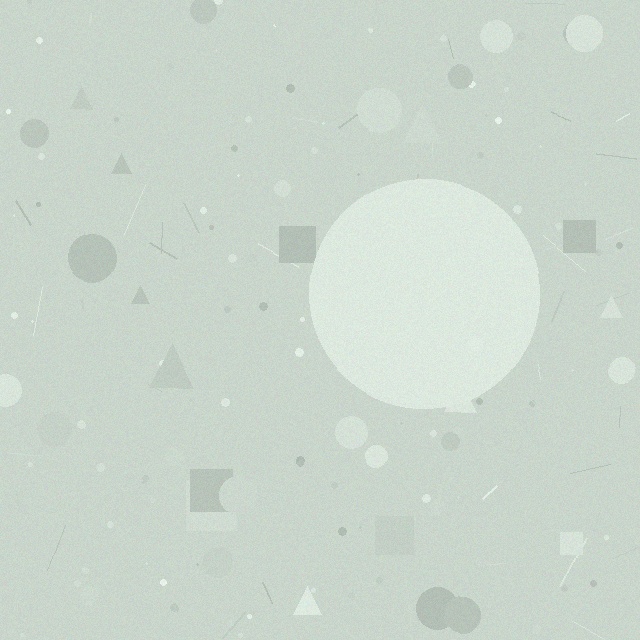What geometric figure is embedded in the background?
A circle is embedded in the background.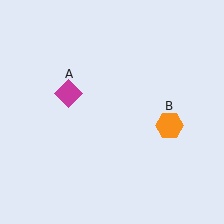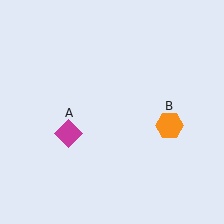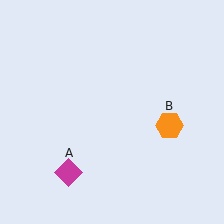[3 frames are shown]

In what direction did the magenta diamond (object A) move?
The magenta diamond (object A) moved down.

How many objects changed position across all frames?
1 object changed position: magenta diamond (object A).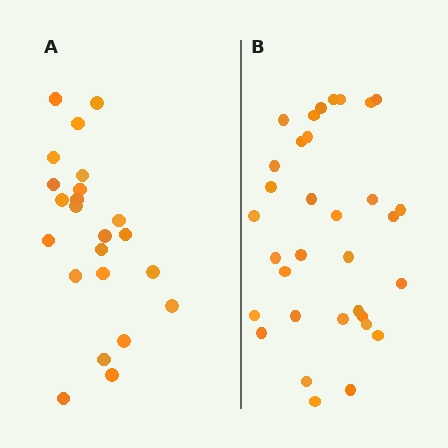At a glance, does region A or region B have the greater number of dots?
Region B (the right region) has more dots.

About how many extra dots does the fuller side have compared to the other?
Region B has roughly 10 or so more dots than region A.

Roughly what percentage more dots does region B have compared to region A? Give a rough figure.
About 45% more.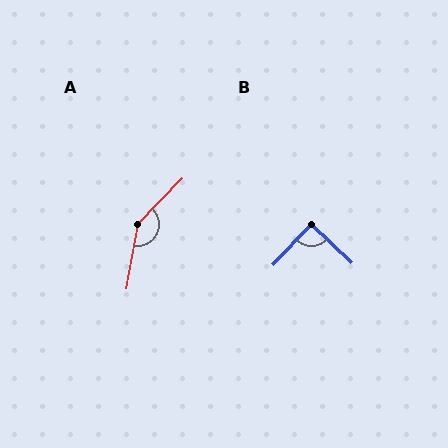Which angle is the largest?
A, at approximately 145 degrees.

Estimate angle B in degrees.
Approximately 90 degrees.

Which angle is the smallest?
B, at approximately 90 degrees.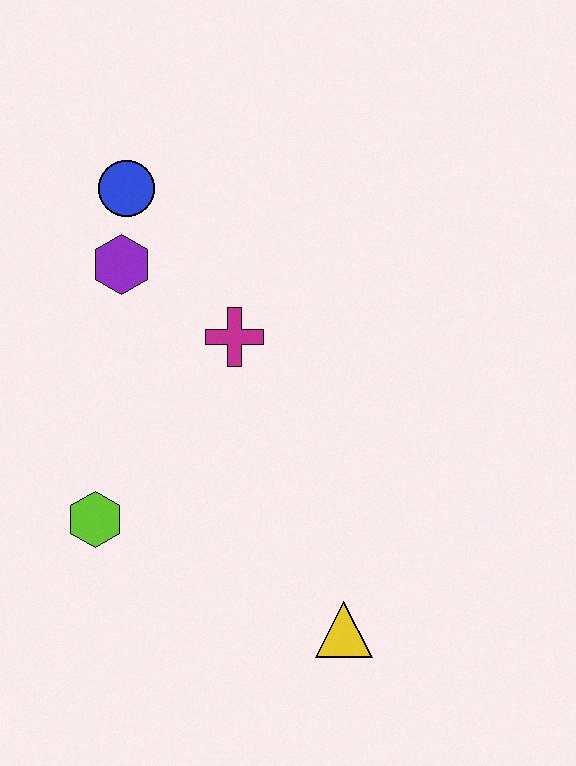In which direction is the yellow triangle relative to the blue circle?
The yellow triangle is below the blue circle.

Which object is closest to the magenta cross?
The purple hexagon is closest to the magenta cross.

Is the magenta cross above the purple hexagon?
No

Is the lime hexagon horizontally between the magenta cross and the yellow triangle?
No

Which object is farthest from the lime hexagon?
The blue circle is farthest from the lime hexagon.